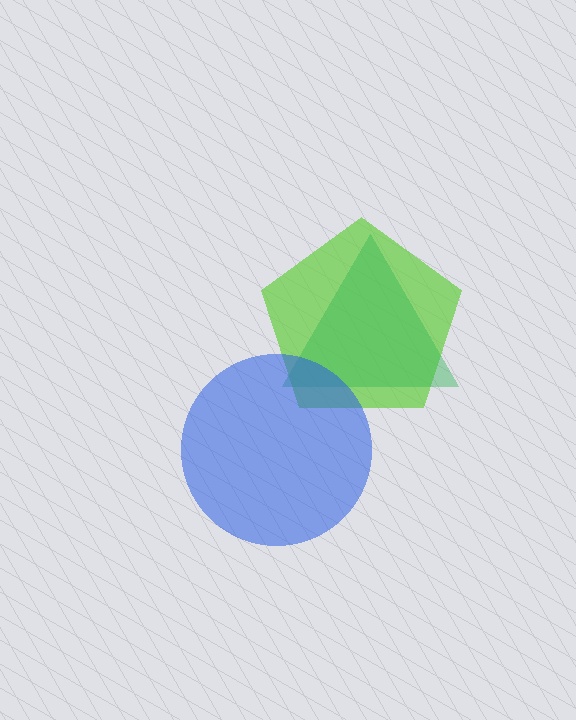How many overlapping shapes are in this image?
There are 3 overlapping shapes in the image.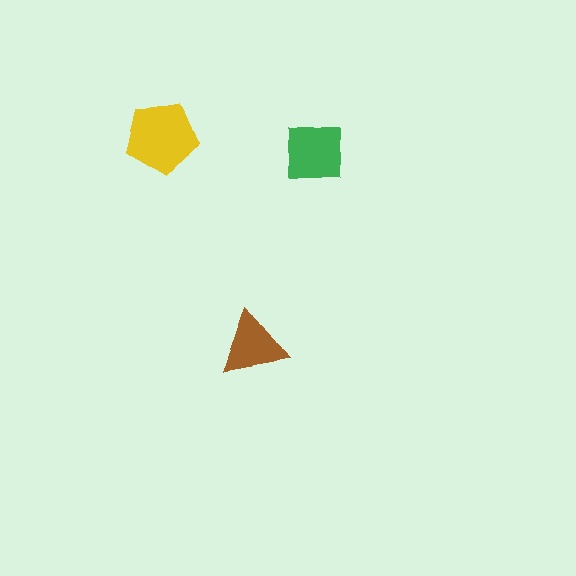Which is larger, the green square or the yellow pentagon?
The yellow pentagon.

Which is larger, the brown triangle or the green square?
The green square.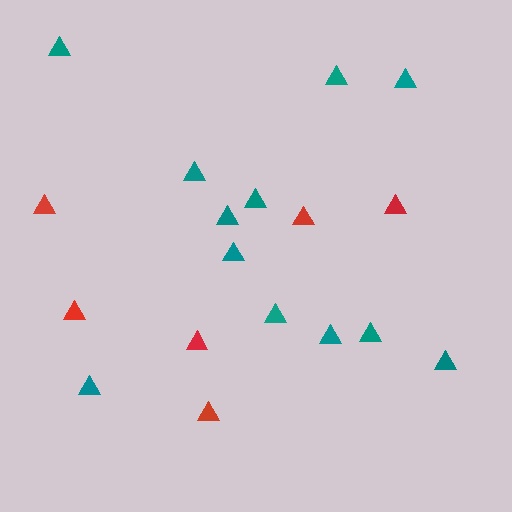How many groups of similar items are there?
There are 2 groups: one group of teal triangles (12) and one group of red triangles (6).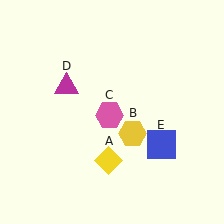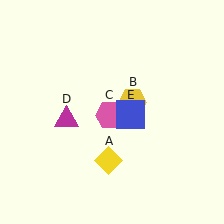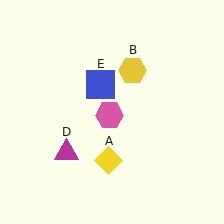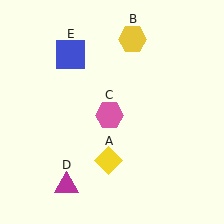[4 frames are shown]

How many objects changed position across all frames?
3 objects changed position: yellow hexagon (object B), magenta triangle (object D), blue square (object E).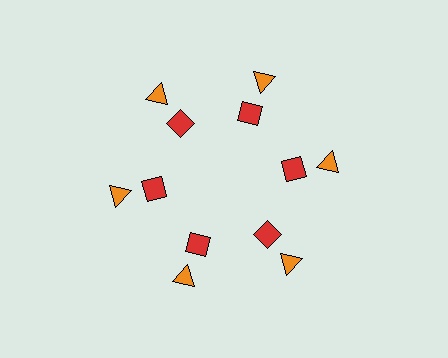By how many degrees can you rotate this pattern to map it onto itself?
The pattern maps onto itself every 60 degrees of rotation.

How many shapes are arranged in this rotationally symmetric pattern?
There are 12 shapes, arranged in 6 groups of 2.